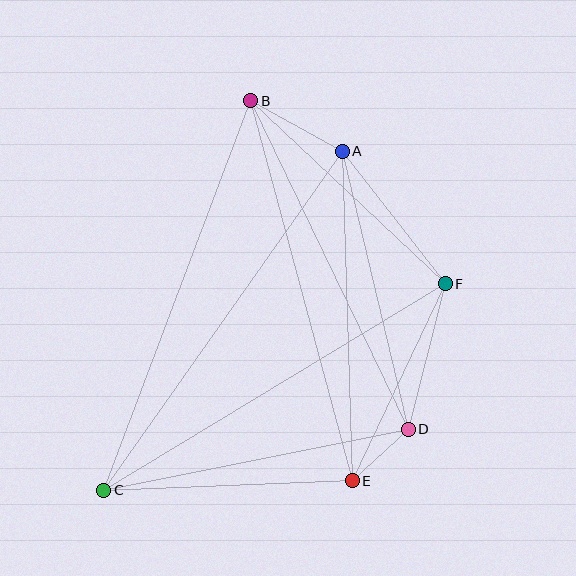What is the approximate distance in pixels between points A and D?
The distance between A and D is approximately 286 pixels.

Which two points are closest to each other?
Points D and E are closest to each other.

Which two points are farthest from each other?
Points B and C are farthest from each other.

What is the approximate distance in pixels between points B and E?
The distance between B and E is approximately 394 pixels.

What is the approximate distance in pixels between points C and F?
The distance between C and F is approximately 399 pixels.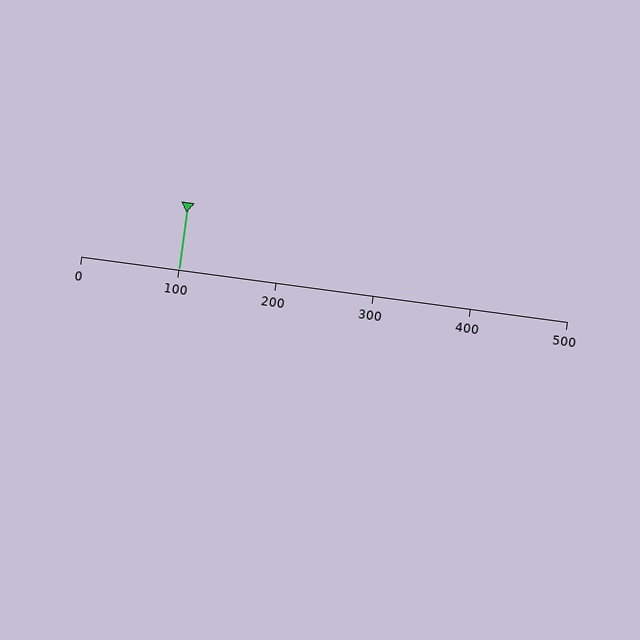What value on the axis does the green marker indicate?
The marker indicates approximately 100.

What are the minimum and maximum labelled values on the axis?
The axis runs from 0 to 500.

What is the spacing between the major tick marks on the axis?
The major ticks are spaced 100 apart.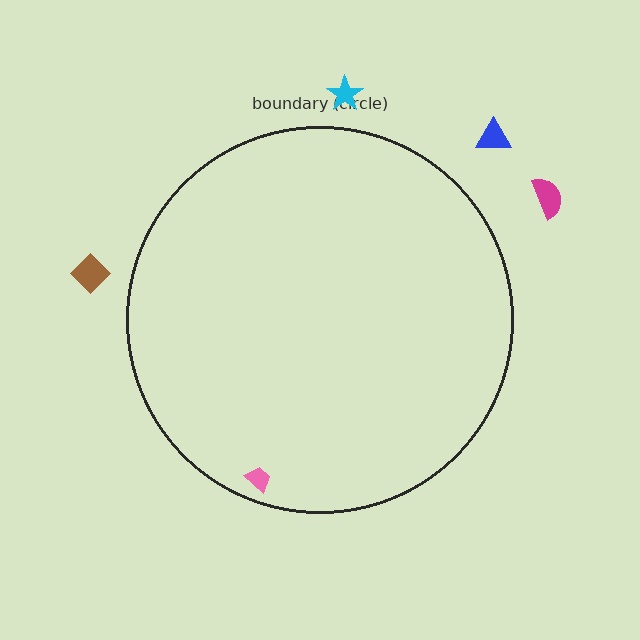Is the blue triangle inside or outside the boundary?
Outside.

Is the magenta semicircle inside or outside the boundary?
Outside.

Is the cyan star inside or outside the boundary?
Outside.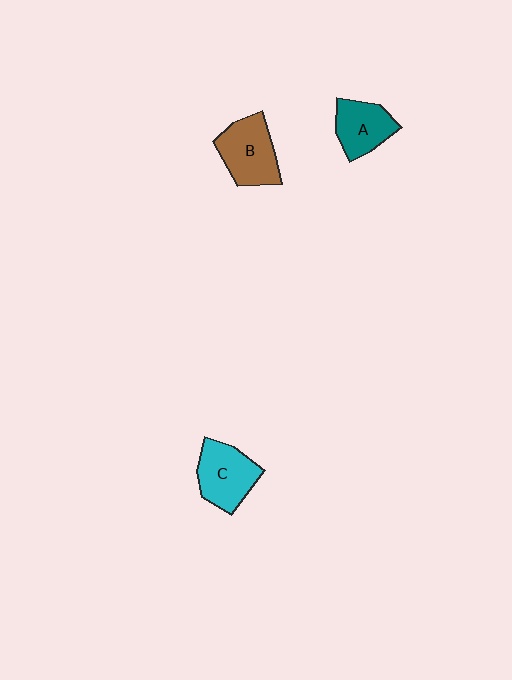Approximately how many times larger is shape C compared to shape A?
Approximately 1.2 times.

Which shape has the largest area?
Shape B (brown).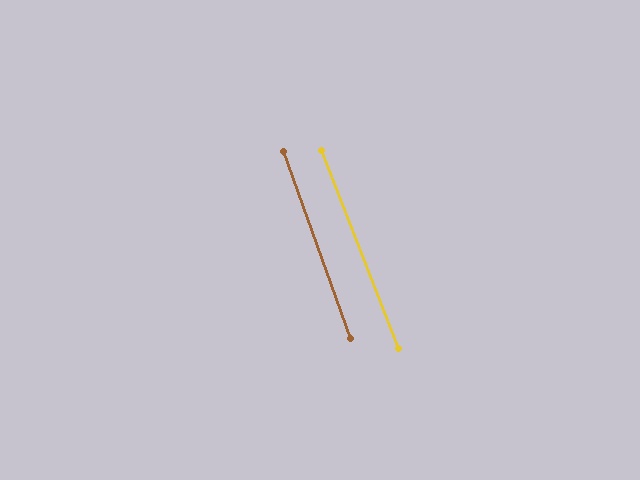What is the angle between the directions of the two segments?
Approximately 1 degree.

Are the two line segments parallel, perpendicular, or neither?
Parallel — their directions differ by only 1.5°.